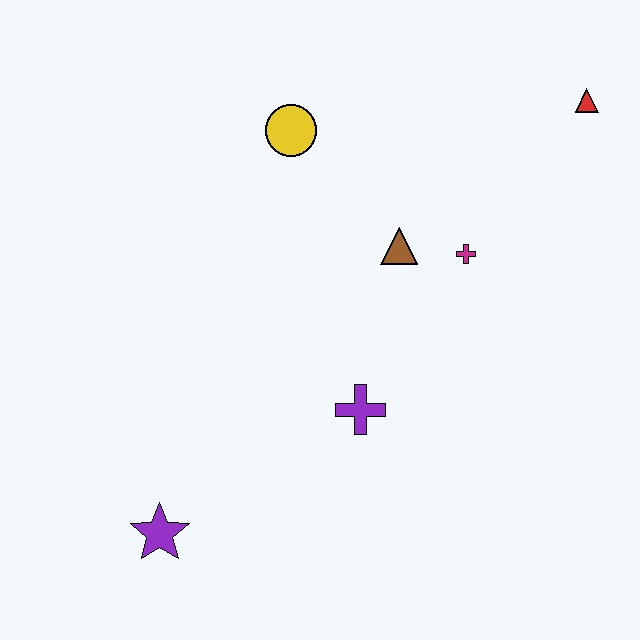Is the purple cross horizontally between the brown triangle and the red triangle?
No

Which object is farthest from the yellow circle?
The purple star is farthest from the yellow circle.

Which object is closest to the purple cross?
The brown triangle is closest to the purple cross.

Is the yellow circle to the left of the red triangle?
Yes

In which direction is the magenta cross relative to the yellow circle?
The magenta cross is to the right of the yellow circle.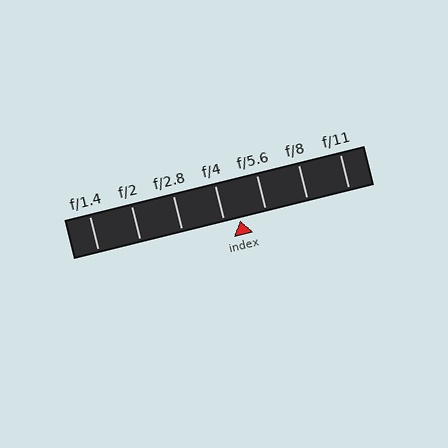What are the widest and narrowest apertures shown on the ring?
The widest aperture shown is f/1.4 and the narrowest is f/11.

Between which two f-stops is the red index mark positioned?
The index mark is between f/4 and f/5.6.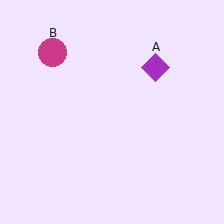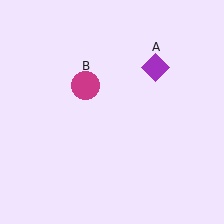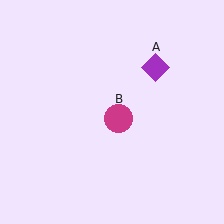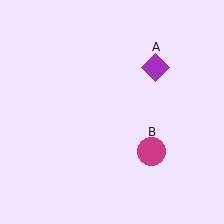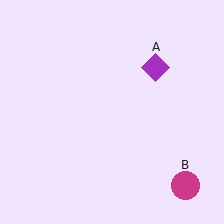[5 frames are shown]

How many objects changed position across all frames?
1 object changed position: magenta circle (object B).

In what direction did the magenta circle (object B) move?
The magenta circle (object B) moved down and to the right.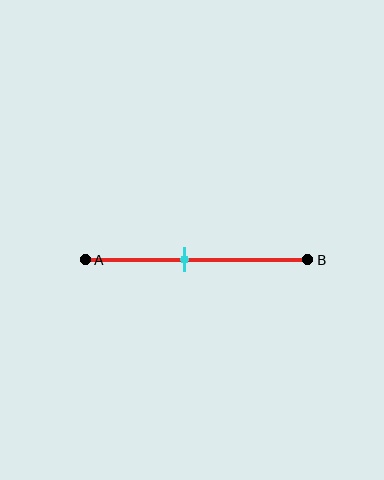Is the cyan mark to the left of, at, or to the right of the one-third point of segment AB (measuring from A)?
The cyan mark is to the right of the one-third point of segment AB.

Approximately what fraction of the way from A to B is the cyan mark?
The cyan mark is approximately 45% of the way from A to B.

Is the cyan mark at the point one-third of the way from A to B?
No, the mark is at about 45% from A, not at the 33% one-third point.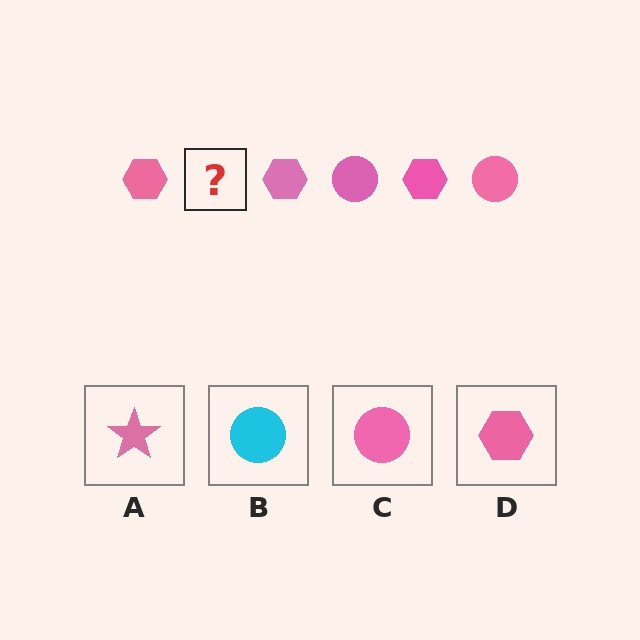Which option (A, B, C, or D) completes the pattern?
C.